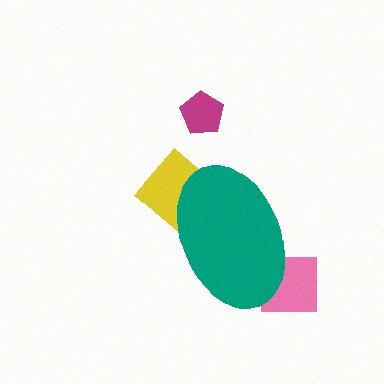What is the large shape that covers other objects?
A teal ellipse.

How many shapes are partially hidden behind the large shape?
2 shapes are partially hidden.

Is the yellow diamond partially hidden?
Yes, the yellow diamond is partially hidden behind the teal ellipse.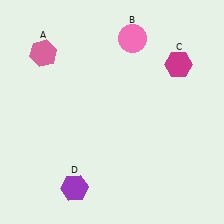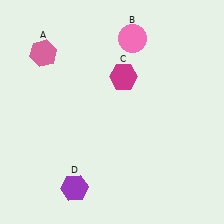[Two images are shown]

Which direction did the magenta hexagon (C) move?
The magenta hexagon (C) moved left.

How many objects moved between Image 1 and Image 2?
1 object moved between the two images.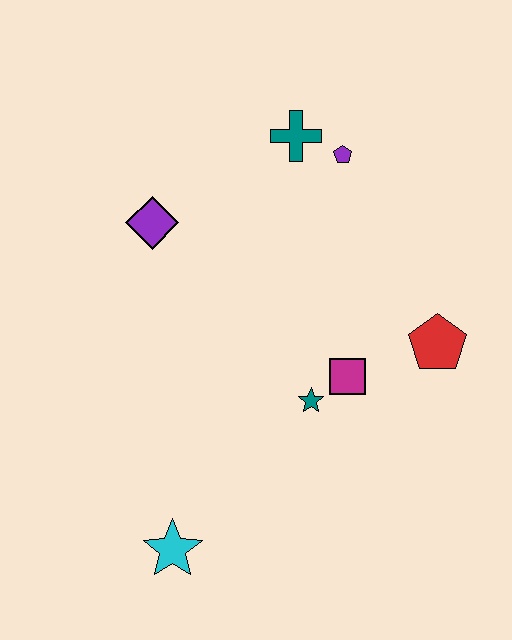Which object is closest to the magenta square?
The teal star is closest to the magenta square.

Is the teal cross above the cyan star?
Yes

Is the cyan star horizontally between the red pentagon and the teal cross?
No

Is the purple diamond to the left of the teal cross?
Yes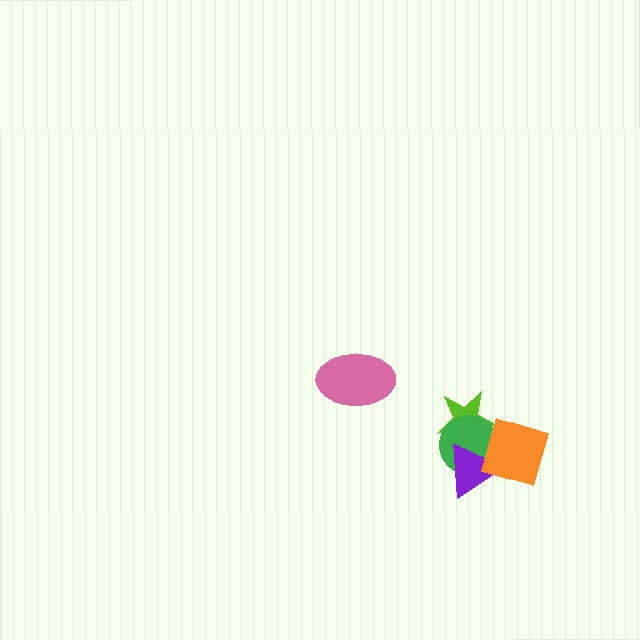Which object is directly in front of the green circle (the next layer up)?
The purple triangle is directly in front of the green circle.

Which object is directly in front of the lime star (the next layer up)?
The green circle is directly in front of the lime star.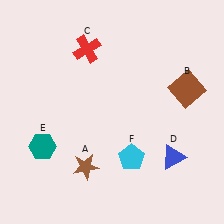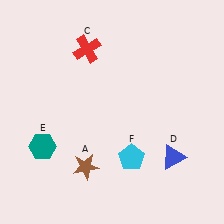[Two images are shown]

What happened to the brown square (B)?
The brown square (B) was removed in Image 2. It was in the top-right area of Image 1.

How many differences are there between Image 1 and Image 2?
There is 1 difference between the two images.